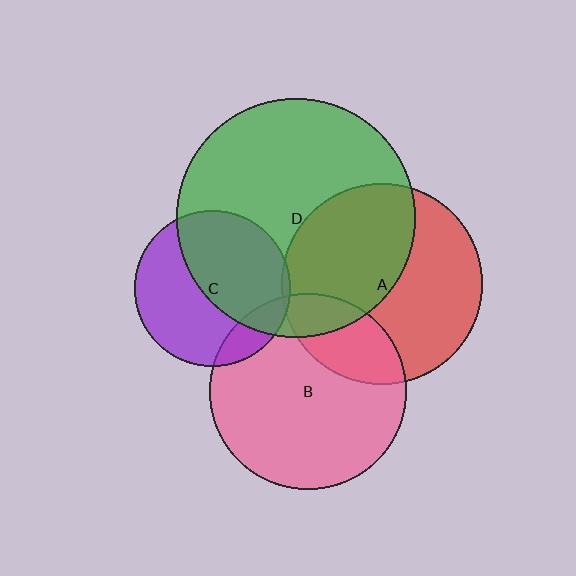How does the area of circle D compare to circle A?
Approximately 1.4 times.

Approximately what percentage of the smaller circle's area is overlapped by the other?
Approximately 15%.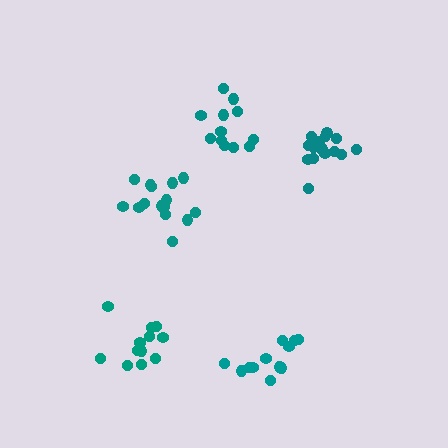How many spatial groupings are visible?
There are 5 spatial groupings.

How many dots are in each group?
Group 1: 15 dots, Group 2: 12 dots, Group 3: 15 dots, Group 4: 12 dots, Group 5: 12 dots (66 total).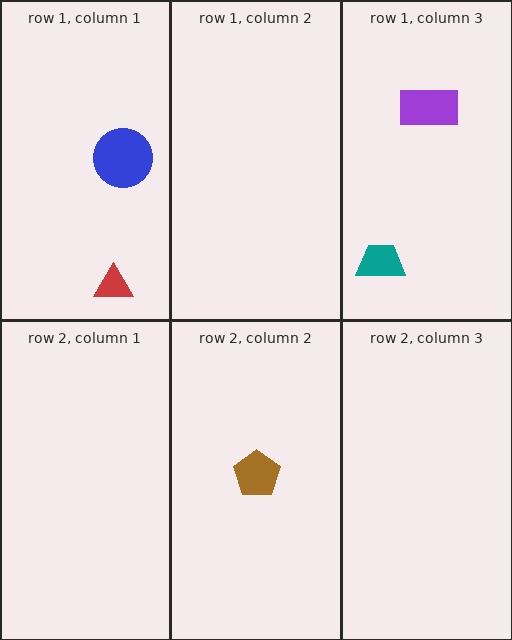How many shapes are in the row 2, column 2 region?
1.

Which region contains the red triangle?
The row 1, column 1 region.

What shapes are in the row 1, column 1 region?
The red triangle, the blue circle.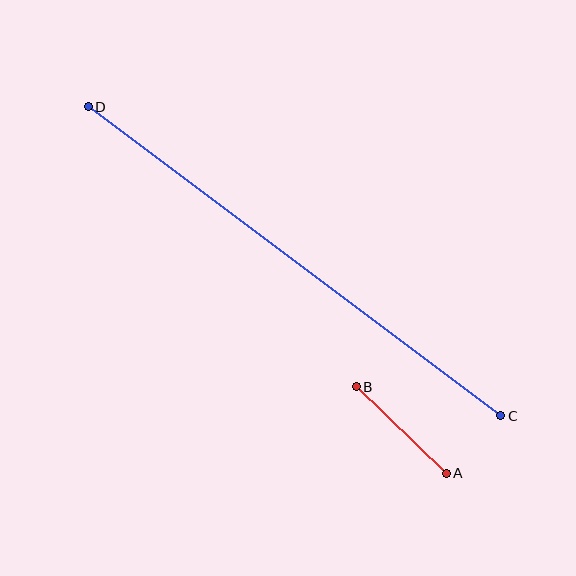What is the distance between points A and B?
The distance is approximately 125 pixels.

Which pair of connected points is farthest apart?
Points C and D are farthest apart.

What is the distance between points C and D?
The distance is approximately 515 pixels.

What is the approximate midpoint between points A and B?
The midpoint is at approximately (401, 430) pixels.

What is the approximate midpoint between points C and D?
The midpoint is at approximately (294, 261) pixels.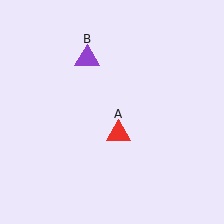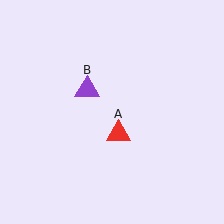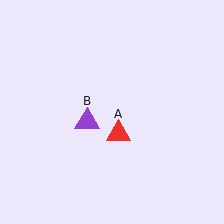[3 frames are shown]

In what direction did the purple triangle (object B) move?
The purple triangle (object B) moved down.